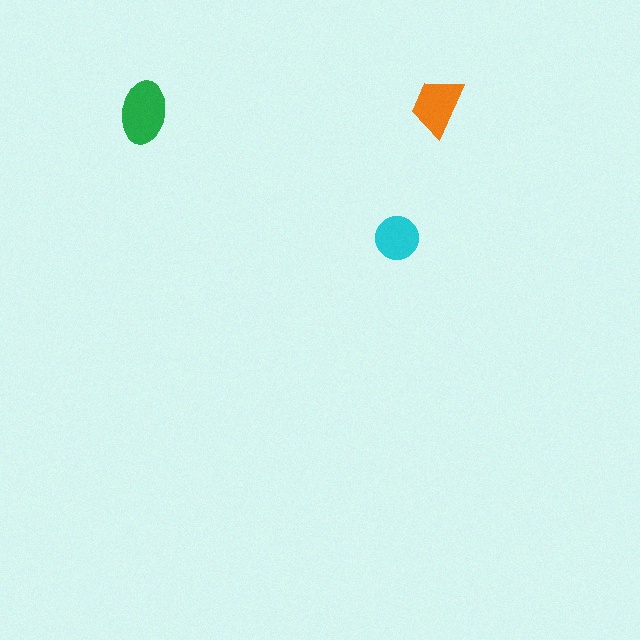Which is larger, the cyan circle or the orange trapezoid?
The orange trapezoid.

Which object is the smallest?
The cyan circle.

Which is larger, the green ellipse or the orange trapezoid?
The green ellipse.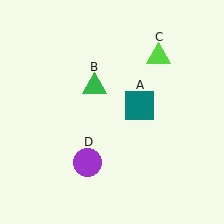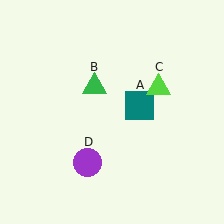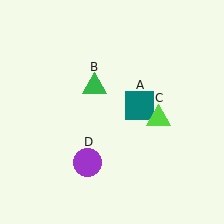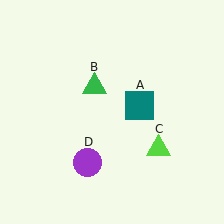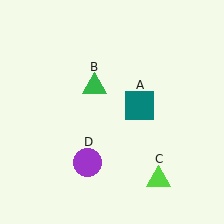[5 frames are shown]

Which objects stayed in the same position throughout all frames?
Teal square (object A) and green triangle (object B) and purple circle (object D) remained stationary.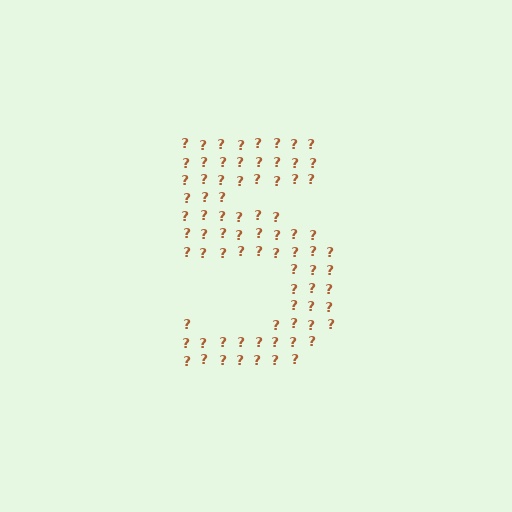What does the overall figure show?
The overall figure shows the digit 5.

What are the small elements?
The small elements are question marks.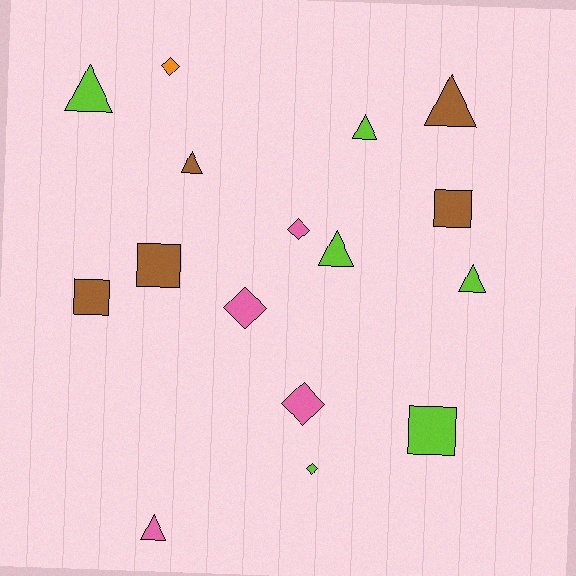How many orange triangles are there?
There are no orange triangles.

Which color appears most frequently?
Lime, with 6 objects.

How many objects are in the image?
There are 16 objects.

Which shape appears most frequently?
Triangle, with 7 objects.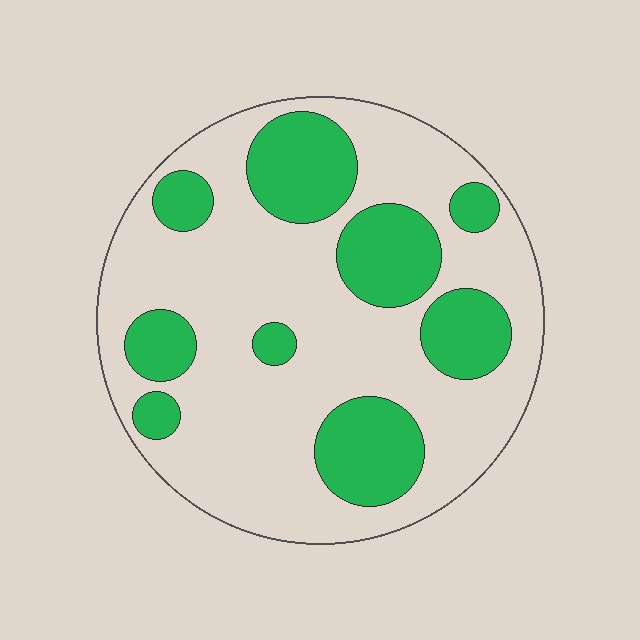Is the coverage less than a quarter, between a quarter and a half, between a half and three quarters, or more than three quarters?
Between a quarter and a half.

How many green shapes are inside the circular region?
9.